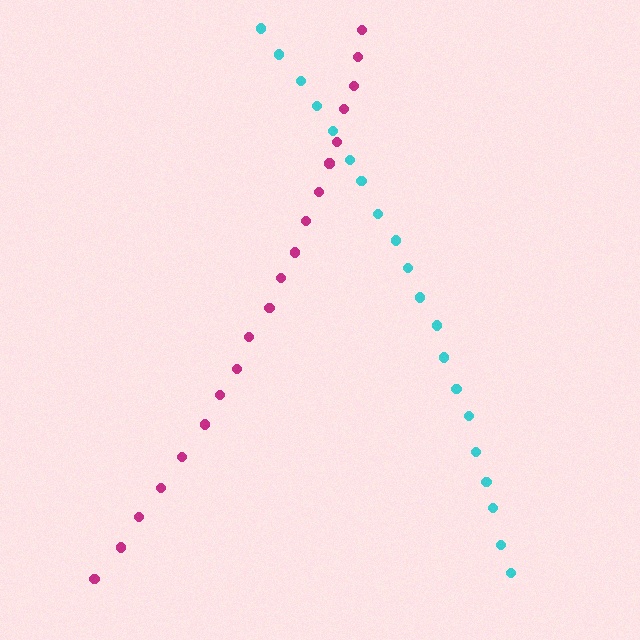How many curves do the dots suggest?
There are 2 distinct paths.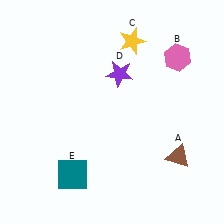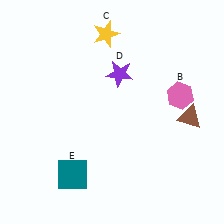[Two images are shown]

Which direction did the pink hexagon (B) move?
The pink hexagon (B) moved down.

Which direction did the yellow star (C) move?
The yellow star (C) moved left.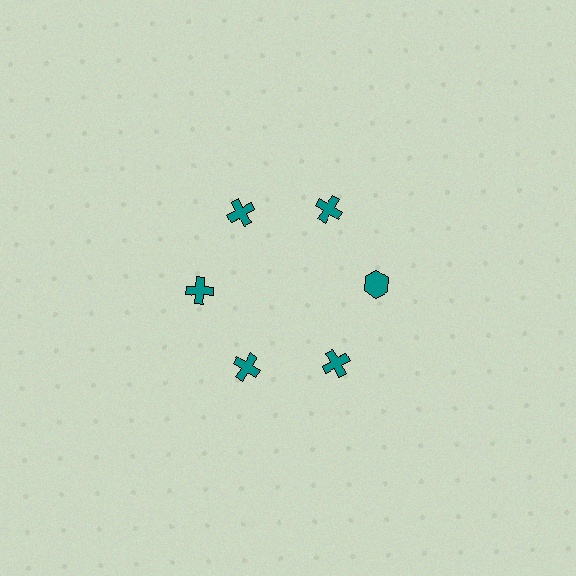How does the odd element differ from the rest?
It has a different shape: hexagon instead of cross.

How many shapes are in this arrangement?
There are 6 shapes arranged in a ring pattern.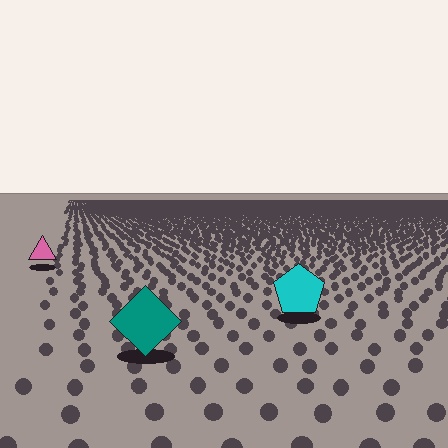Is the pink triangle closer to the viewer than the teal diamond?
No. The teal diamond is closer — you can tell from the texture gradient: the ground texture is coarser near it.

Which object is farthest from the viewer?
The pink triangle is farthest from the viewer. It appears smaller and the ground texture around it is denser.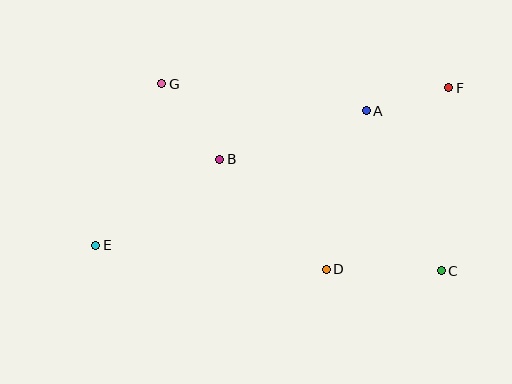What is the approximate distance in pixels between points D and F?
The distance between D and F is approximately 219 pixels.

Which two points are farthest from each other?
Points E and F are farthest from each other.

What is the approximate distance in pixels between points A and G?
The distance between A and G is approximately 207 pixels.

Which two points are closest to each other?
Points A and F are closest to each other.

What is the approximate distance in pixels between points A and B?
The distance between A and B is approximately 155 pixels.